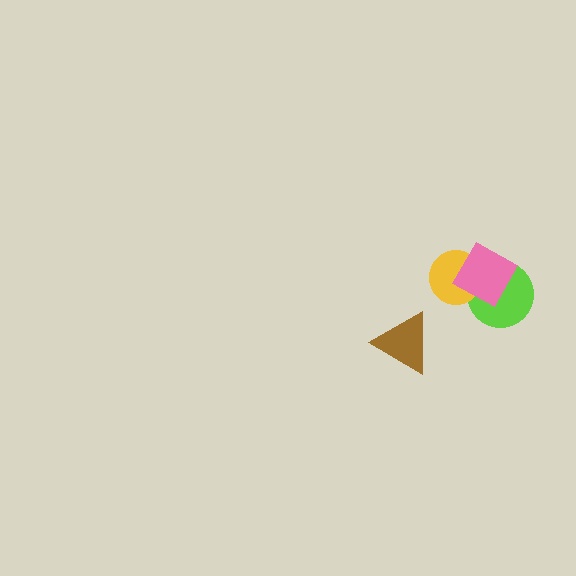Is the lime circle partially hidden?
Yes, it is partially covered by another shape.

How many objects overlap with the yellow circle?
2 objects overlap with the yellow circle.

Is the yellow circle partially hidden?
Yes, it is partially covered by another shape.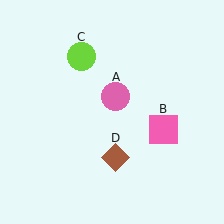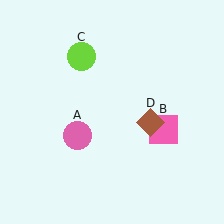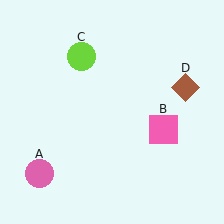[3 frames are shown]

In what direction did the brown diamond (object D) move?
The brown diamond (object D) moved up and to the right.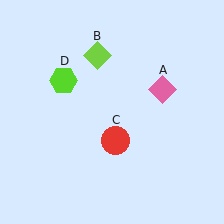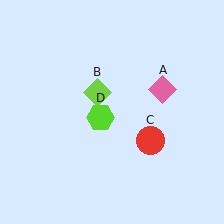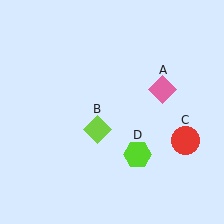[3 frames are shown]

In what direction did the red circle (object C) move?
The red circle (object C) moved right.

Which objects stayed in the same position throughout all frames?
Pink diamond (object A) remained stationary.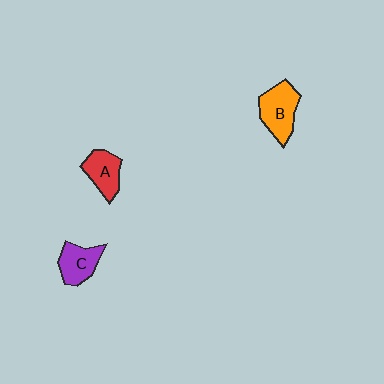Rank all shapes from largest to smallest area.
From largest to smallest: B (orange), C (purple), A (red).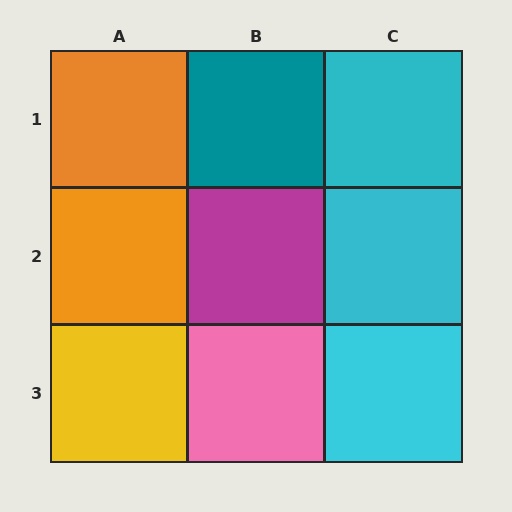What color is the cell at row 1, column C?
Cyan.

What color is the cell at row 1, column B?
Teal.